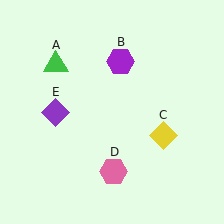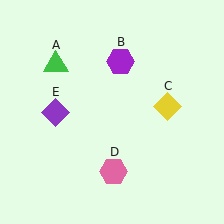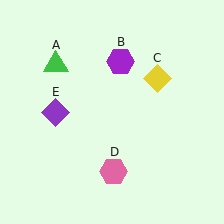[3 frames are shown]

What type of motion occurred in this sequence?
The yellow diamond (object C) rotated counterclockwise around the center of the scene.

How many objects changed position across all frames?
1 object changed position: yellow diamond (object C).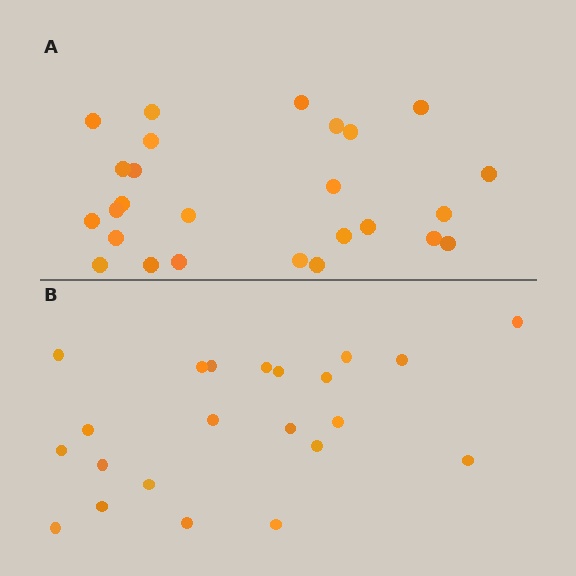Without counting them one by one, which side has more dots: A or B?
Region A (the top region) has more dots.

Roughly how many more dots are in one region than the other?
Region A has about 4 more dots than region B.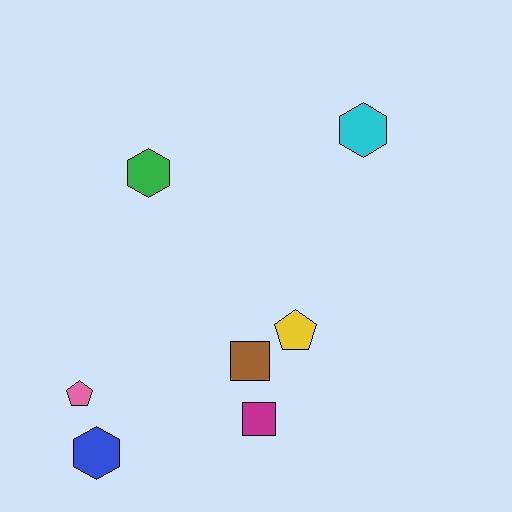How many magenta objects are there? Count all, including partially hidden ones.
There is 1 magenta object.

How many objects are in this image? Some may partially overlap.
There are 7 objects.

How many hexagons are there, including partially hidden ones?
There are 3 hexagons.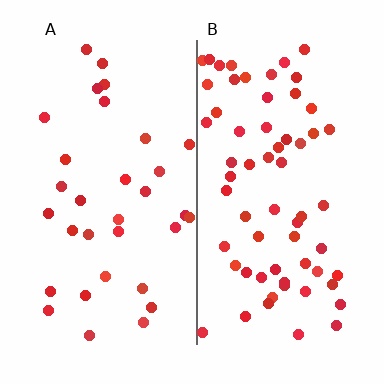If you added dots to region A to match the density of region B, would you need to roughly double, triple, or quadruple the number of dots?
Approximately double.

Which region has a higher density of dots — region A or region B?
B (the right).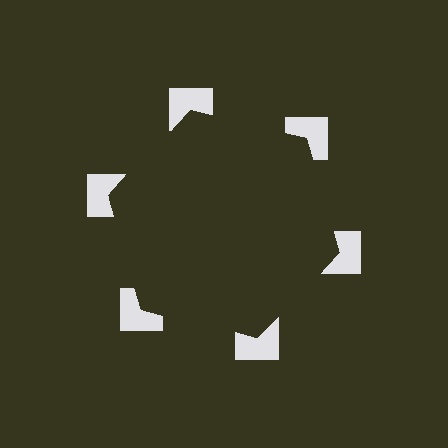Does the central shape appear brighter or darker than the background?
It typically appears slightly darker than the background, even though no actual brightness change is drawn.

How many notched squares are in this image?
There are 6 — one at each vertex of the illusory hexagon.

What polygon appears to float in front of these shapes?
An illusory hexagon — its edges are inferred from the aligned wedge cuts in the notched squares, not physically drawn.